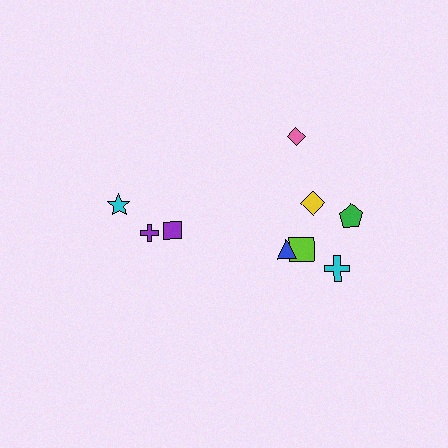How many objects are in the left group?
There are 3 objects.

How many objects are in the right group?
There are 6 objects.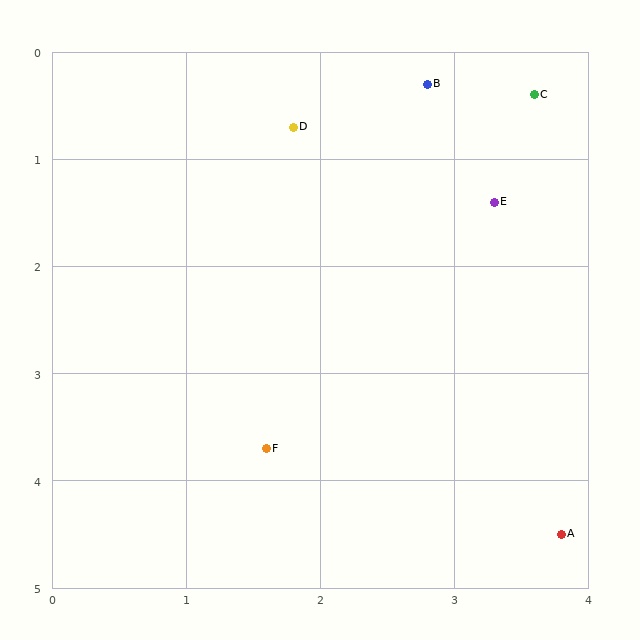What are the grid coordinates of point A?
Point A is at approximately (3.8, 4.5).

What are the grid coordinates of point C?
Point C is at approximately (3.6, 0.4).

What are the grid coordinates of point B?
Point B is at approximately (2.8, 0.3).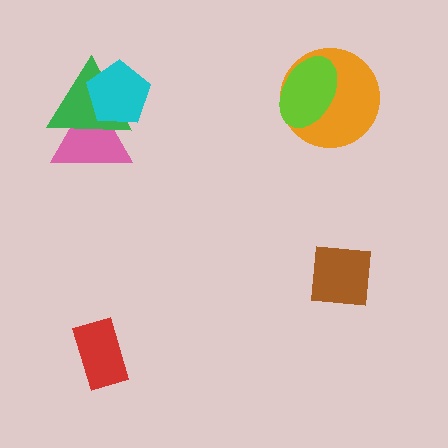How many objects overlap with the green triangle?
2 objects overlap with the green triangle.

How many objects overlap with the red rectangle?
0 objects overlap with the red rectangle.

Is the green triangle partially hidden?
Yes, it is partially covered by another shape.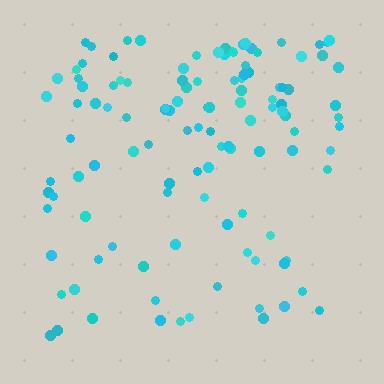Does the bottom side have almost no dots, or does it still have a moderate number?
Still a moderate number, just noticeably fewer than the top.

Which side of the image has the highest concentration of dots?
The top.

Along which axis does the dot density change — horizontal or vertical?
Vertical.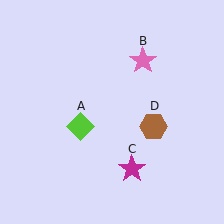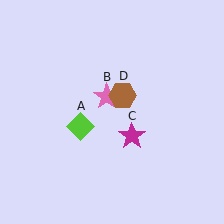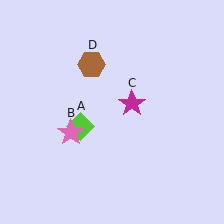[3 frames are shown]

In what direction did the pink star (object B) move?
The pink star (object B) moved down and to the left.